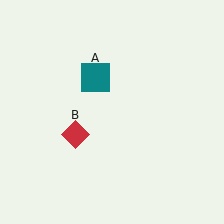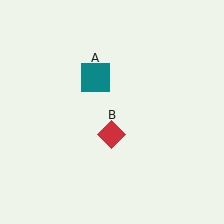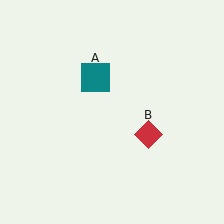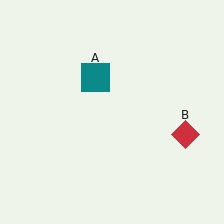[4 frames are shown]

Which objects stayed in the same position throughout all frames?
Teal square (object A) remained stationary.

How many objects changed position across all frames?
1 object changed position: red diamond (object B).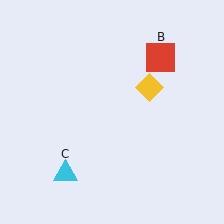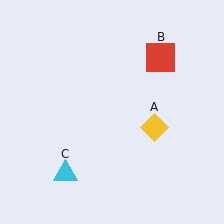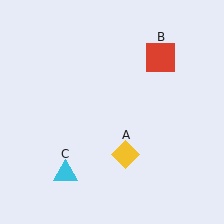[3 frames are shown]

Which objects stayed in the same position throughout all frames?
Red square (object B) and cyan triangle (object C) remained stationary.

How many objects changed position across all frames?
1 object changed position: yellow diamond (object A).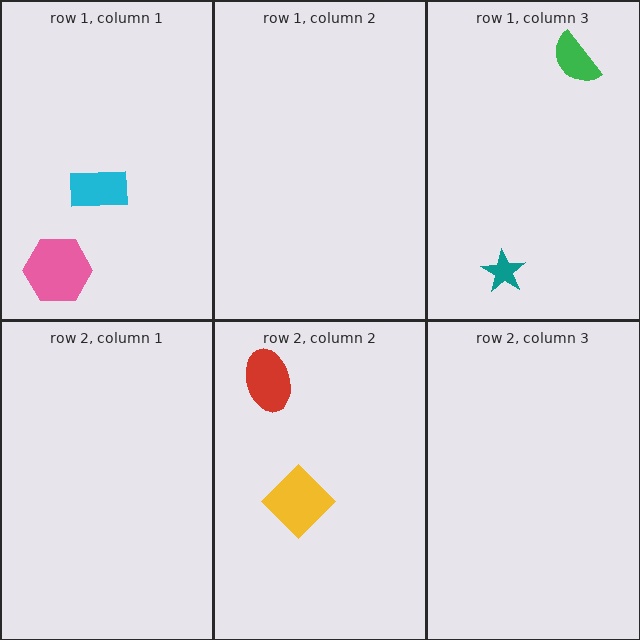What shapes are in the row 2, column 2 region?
The red ellipse, the yellow diamond.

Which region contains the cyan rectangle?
The row 1, column 1 region.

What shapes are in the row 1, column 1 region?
The cyan rectangle, the pink hexagon.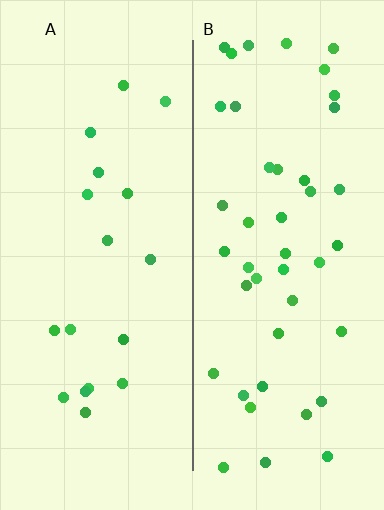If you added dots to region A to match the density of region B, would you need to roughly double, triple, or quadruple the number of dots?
Approximately double.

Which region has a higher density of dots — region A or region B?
B (the right).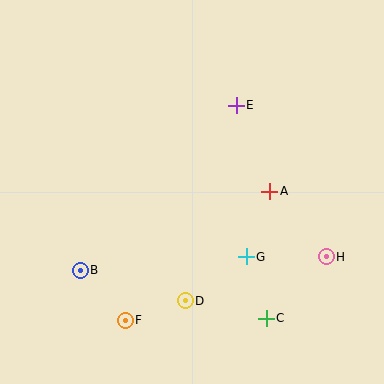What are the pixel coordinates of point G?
Point G is at (246, 257).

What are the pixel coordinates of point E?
Point E is at (236, 105).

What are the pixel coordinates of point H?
Point H is at (326, 257).